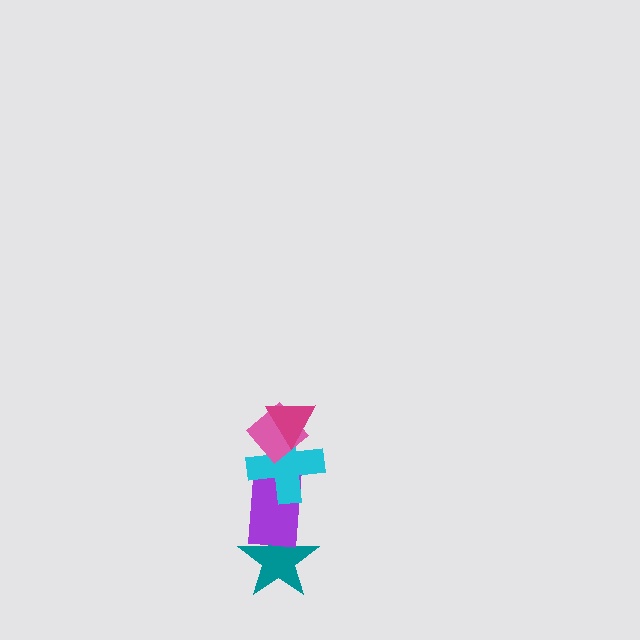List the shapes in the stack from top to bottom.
From top to bottom: the magenta triangle, the pink diamond, the cyan cross, the purple rectangle, the teal star.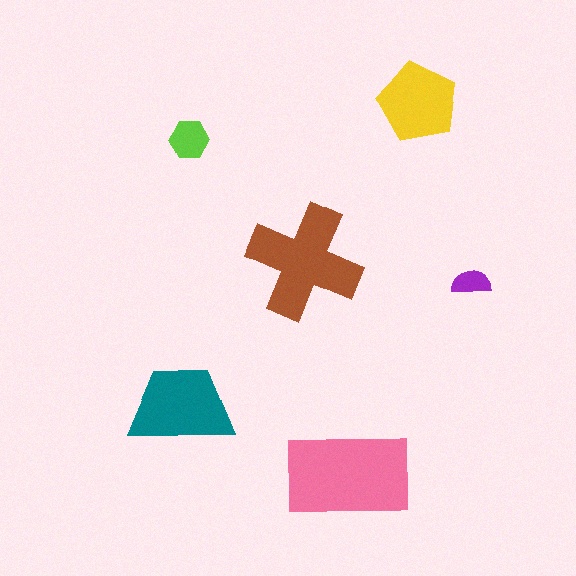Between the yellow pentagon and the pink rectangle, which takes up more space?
The pink rectangle.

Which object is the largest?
The pink rectangle.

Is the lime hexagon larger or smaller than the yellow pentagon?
Smaller.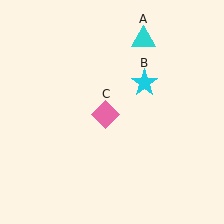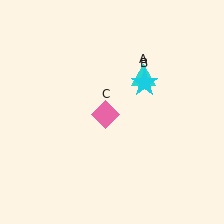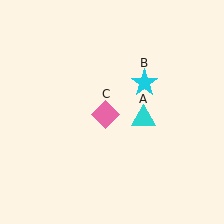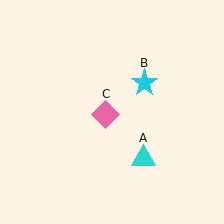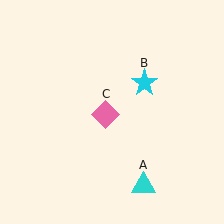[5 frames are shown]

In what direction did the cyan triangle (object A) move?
The cyan triangle (object A) moved down.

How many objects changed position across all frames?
1 object changed position: cyan triangle (object A).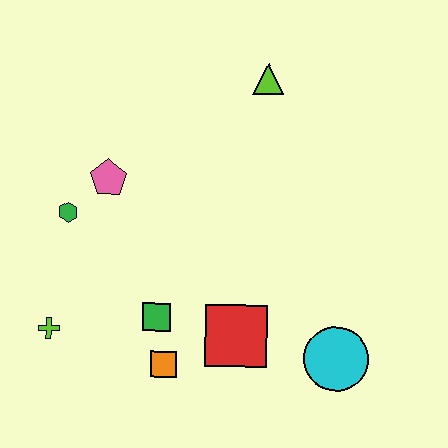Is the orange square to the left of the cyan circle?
Yes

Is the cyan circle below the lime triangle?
Yes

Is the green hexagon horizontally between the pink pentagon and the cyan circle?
No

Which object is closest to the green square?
The orange square is closest to the green square.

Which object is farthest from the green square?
The lime triangle is farthest from the green square.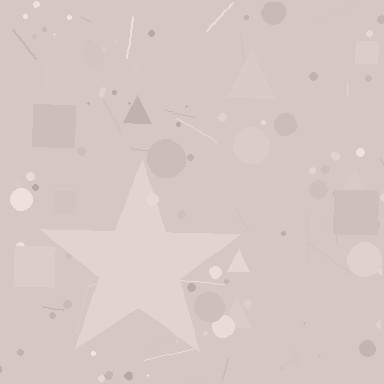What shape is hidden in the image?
A star is hidden in the image.